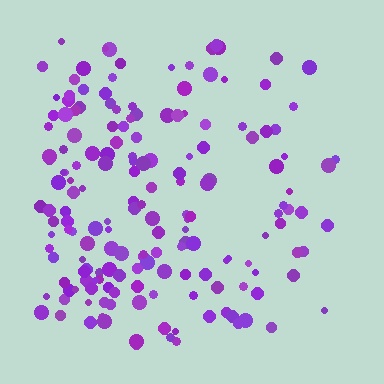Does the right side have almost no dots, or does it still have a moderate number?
Still a moderate number, just noticeably fewer than the left.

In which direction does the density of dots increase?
From right to left, with the left side densest.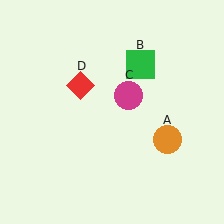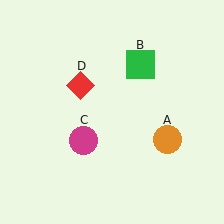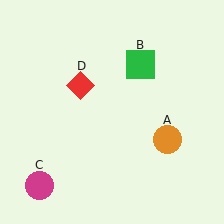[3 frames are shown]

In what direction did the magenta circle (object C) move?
The magenta circle (object C) moved down and to the left.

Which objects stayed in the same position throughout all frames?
Orange circle (object A) and green square (object B) and red diamond (object D) remained stationary.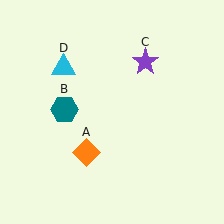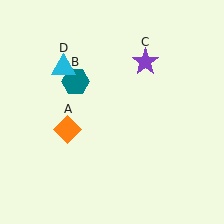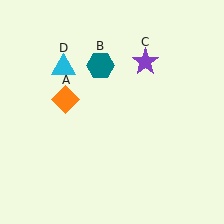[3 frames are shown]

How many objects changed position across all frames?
2 objects changed position: orange diamond (object A), teal hexagon (object B).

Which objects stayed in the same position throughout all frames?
Purple star (object C) and cyan triangle (object D) remained stationary.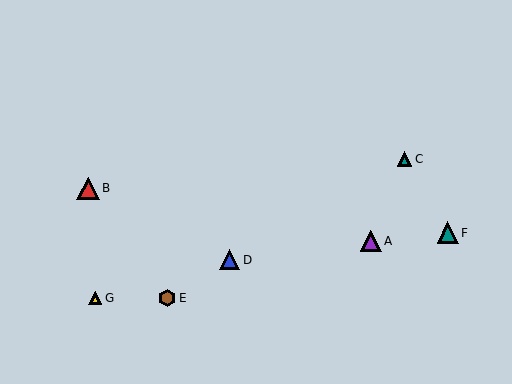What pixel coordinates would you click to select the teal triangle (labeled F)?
Click at (448, 233) to select the teal triangle F.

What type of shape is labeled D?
Shape D is a blue triangle.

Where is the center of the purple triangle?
The center of the purple triangle is at (371, 241).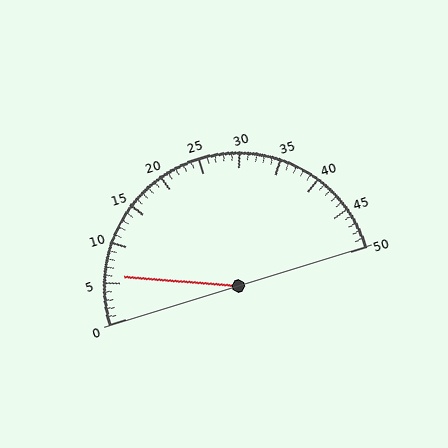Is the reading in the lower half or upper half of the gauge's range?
The reading is in the lower half of the range (0 to 50).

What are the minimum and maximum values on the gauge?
The gauge ranges from 0 to 50.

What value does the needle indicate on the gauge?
The needle indicates approximately 6.